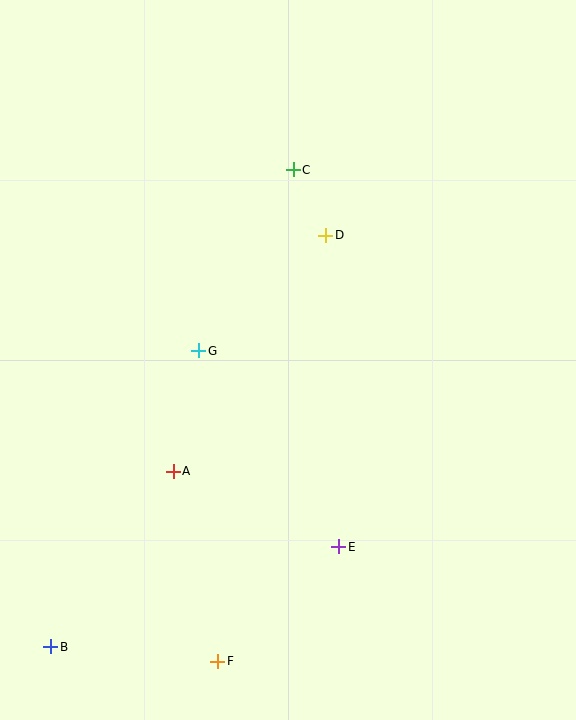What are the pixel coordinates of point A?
Point A is at (173, 471).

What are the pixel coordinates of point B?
Point B is at (51, 647).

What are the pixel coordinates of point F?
Point F is at (218, 661).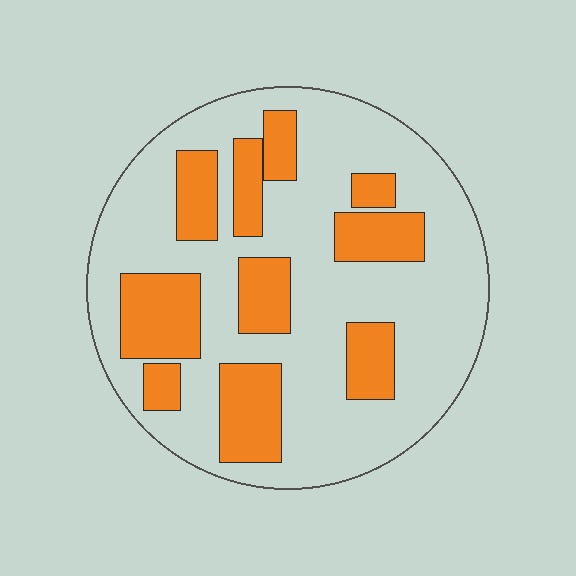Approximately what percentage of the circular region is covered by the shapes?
Approximately 30%.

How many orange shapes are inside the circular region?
10.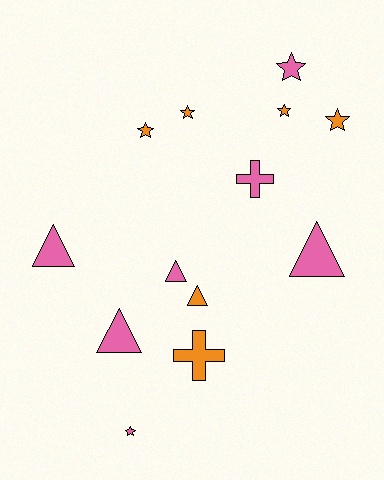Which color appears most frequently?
Pink, with 7 objects.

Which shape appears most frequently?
Star, with 6 objects.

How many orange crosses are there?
There is 1 orange cross.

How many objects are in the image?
There are 13 objects.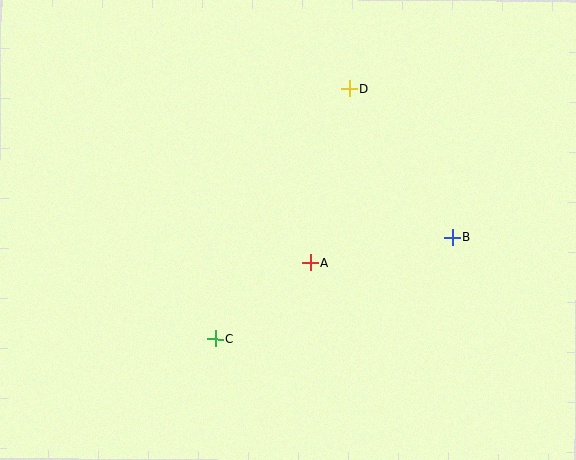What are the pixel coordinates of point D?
Point D is at (349, 89).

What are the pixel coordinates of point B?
Point B is at (452, 238).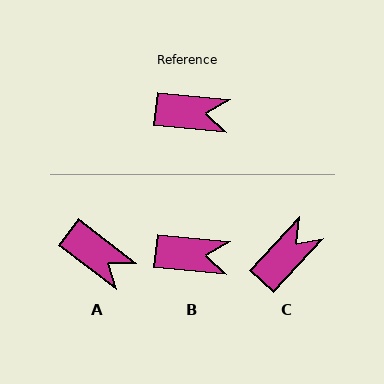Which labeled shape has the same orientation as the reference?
B.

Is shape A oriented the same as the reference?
No, it is off by about 32 degrees.